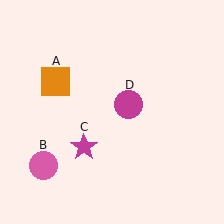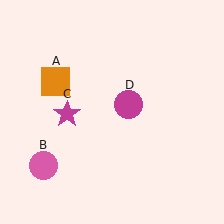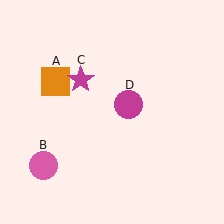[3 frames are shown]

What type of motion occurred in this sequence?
The magenta star (object C) rotated clockwise around the center of the scene.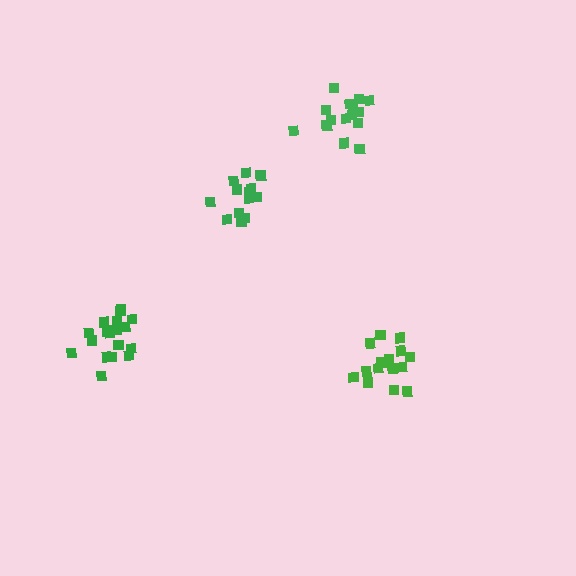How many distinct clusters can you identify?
There are 4 distinct clusters.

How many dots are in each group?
Group 1: 14 dots, Group 2: 15 dots, Group 3: 18 dots, Group 4: 18 dots (65 total).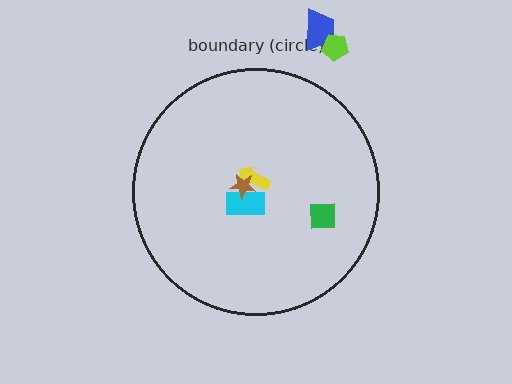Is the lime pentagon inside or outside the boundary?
Outside.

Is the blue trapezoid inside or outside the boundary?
Outside.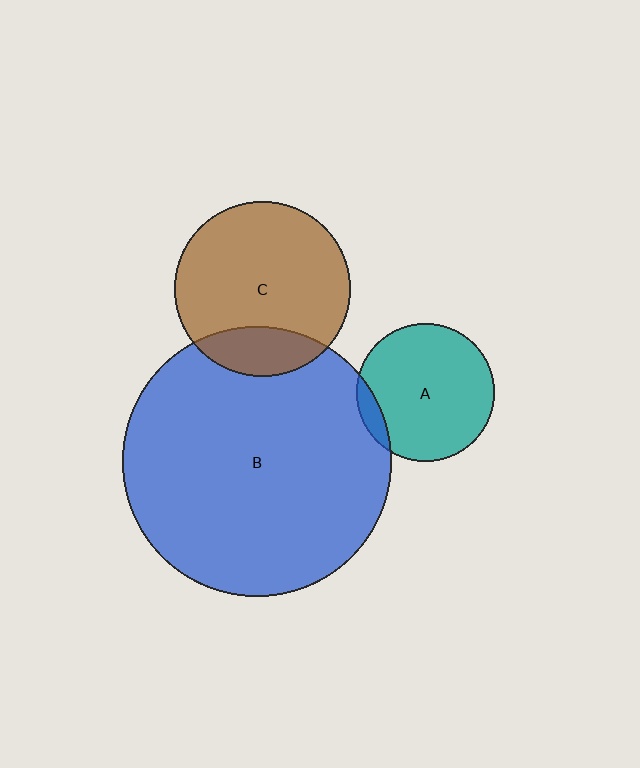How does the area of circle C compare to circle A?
Approximately 1.6 times.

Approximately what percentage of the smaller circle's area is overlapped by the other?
Approximately 10%.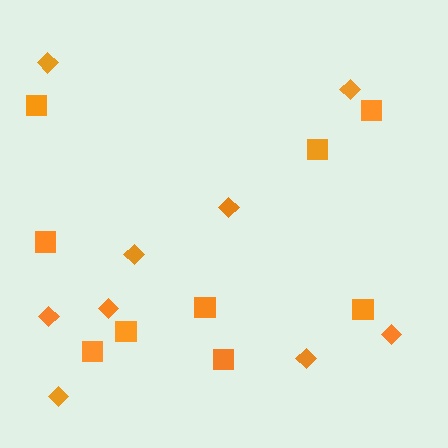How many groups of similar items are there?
There are 2 groups: one group of squares (9) and one group of diamonds (9).